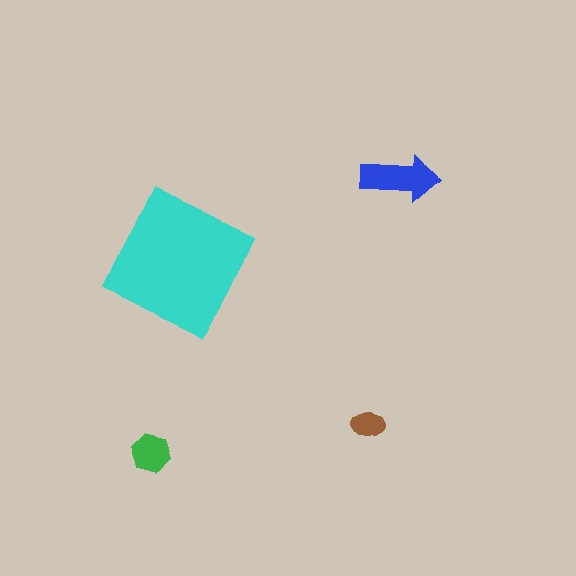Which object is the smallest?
The brown ellipse.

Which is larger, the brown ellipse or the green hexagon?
The green hexagon.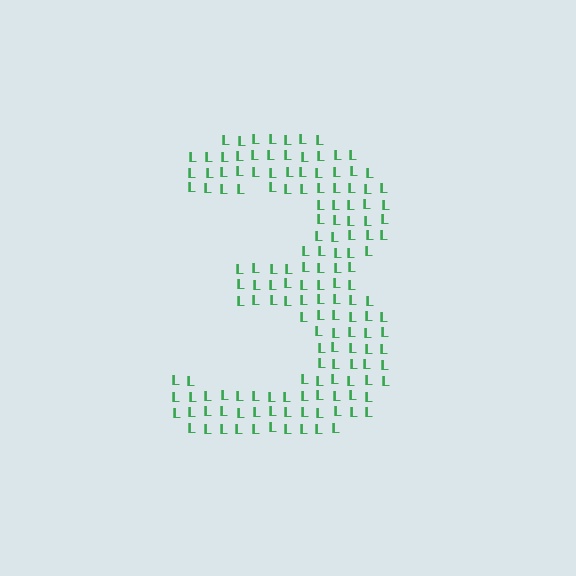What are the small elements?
The small elements are letter L's.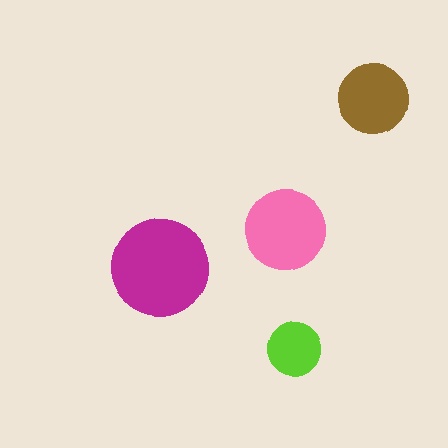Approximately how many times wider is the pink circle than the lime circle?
About 1.5 times wider.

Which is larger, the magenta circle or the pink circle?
The magenta one.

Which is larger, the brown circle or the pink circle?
The pink one.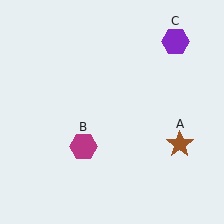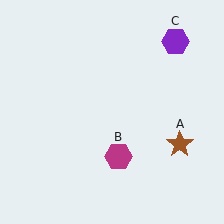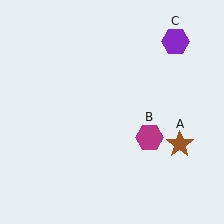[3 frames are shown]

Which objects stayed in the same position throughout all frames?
Brown star (object A) and purple hexagon (object C) remained stationary.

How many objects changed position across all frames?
1 object changed position: magenta hexagon (object B).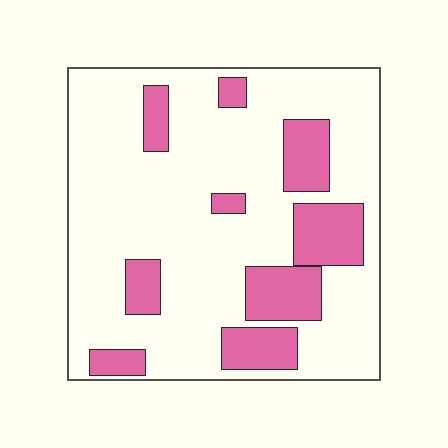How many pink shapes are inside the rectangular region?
9.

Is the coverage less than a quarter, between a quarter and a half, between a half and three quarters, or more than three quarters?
Less than a quarter.